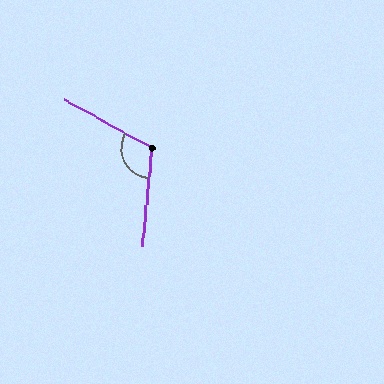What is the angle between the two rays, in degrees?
Approximately 114 degrees.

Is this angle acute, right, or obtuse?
It is obtuse.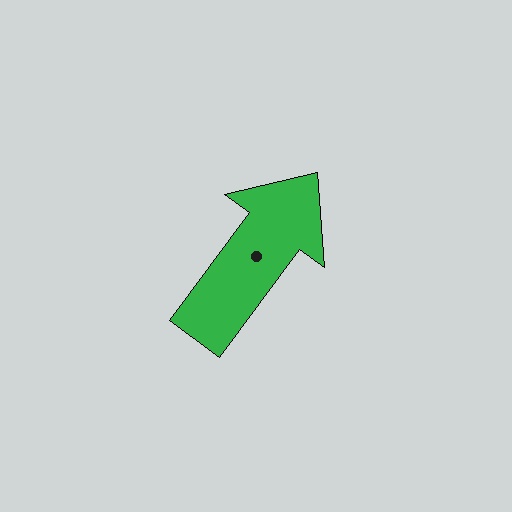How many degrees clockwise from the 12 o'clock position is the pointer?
Approximately 36 degrees.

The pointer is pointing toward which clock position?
Roughly 1 o'clock.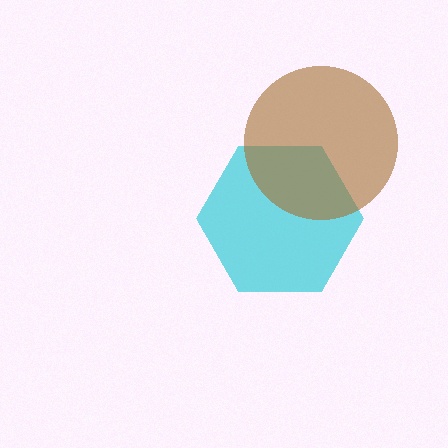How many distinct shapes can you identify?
There are 2 distinct shapes: a cyan hexagon, a brown circle.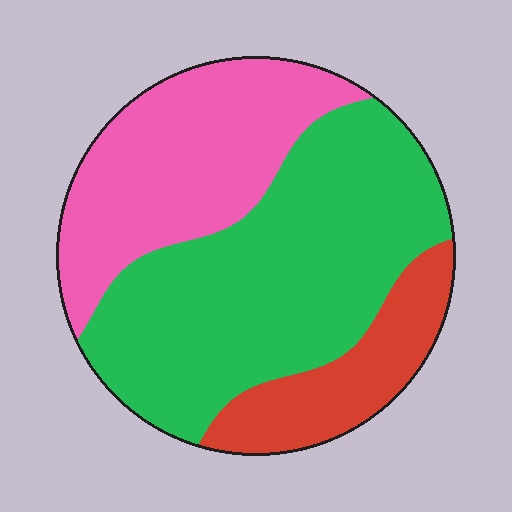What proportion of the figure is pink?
Pink takes up about one third (1/3) of the figure.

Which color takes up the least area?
Red, at roughly 15%.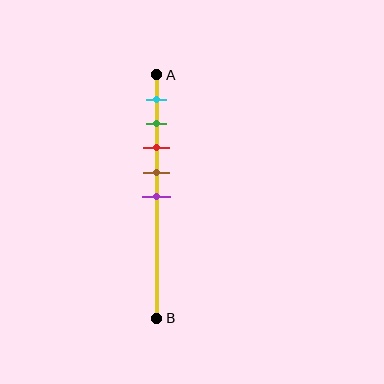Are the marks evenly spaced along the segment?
Yes, the marks are approximately evenly spaced.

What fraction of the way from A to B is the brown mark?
The brown mark is approximately 40% (0.4) of the way from A to B.